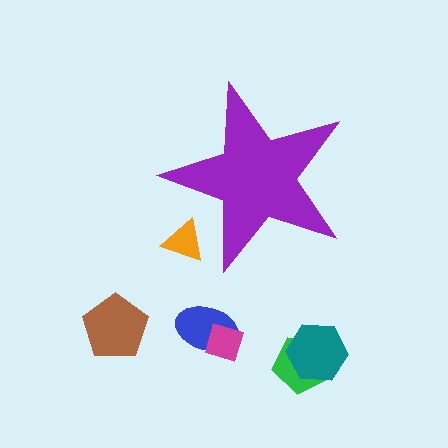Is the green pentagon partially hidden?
No, the green pentagon is fully visible.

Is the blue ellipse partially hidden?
No, the blue ellipse is fully visible.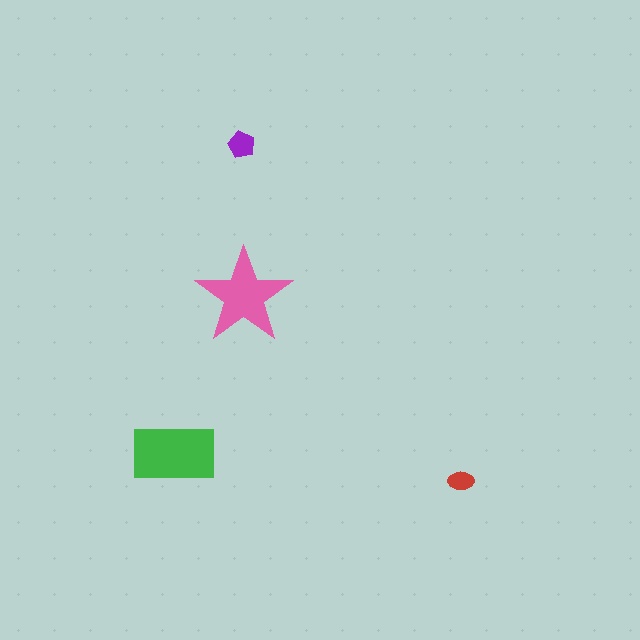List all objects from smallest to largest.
The red ellipse, the purple pentagon, the pink star, the green rectangle.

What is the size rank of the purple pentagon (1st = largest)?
3rd.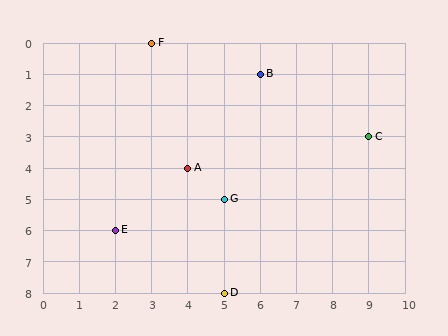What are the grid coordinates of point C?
Point C is at grid coordinates (9, 3).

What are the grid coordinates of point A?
Point A is at grid coordinates (4, 4).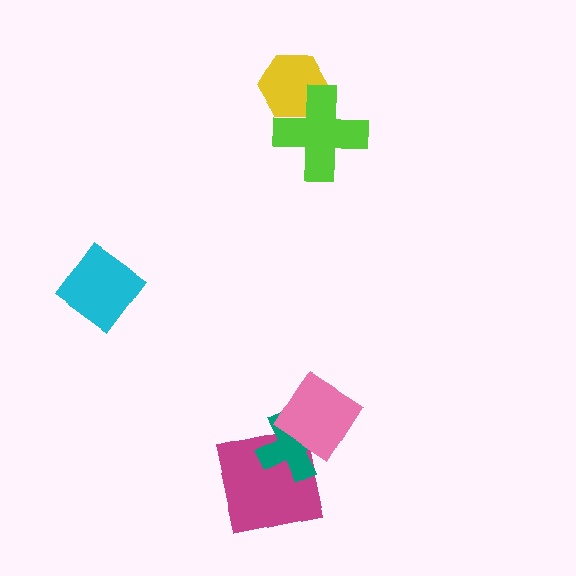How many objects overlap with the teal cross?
2 objects overlap with the teal cross.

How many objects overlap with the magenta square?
2 objects overlap with the magenta square.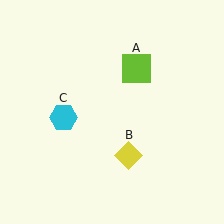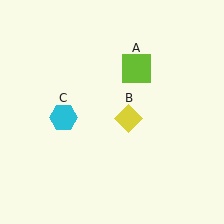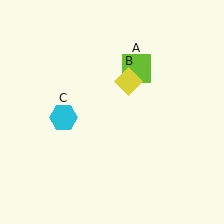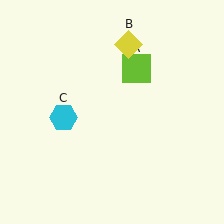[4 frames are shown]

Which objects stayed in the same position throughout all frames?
Lime square (object A) and cyan hexagon (object C) remained stationary.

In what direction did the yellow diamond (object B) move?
The yellow diamond (object B) moved up.